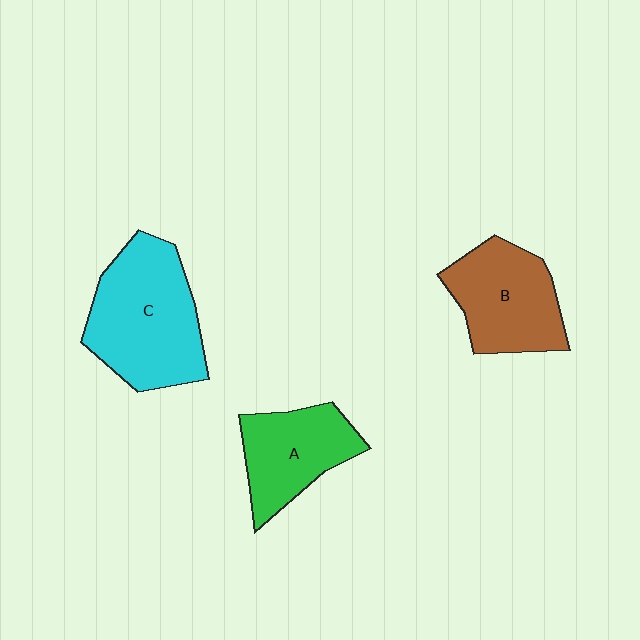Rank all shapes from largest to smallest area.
From largest to smallest: C (cyan), B (brown), A (green).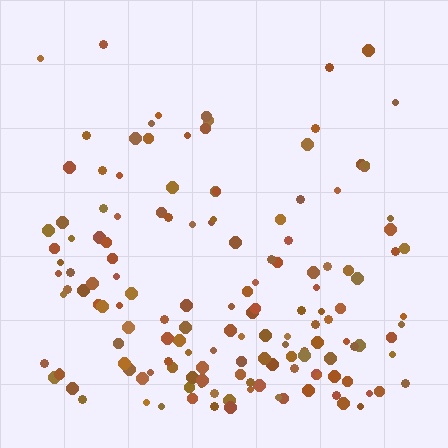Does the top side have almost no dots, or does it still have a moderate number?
Still a moderate number, just noticeably fewer than the bottom.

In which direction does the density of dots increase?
From top to bottom, with the bottom side densest.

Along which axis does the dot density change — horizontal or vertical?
Vertical.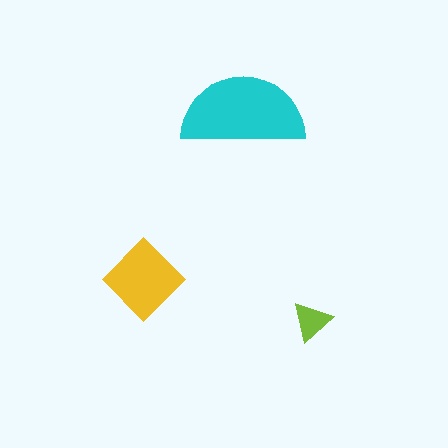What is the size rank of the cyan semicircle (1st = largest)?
1st.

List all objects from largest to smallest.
The cyan semicircle, the yellow diamond, the lime triangle.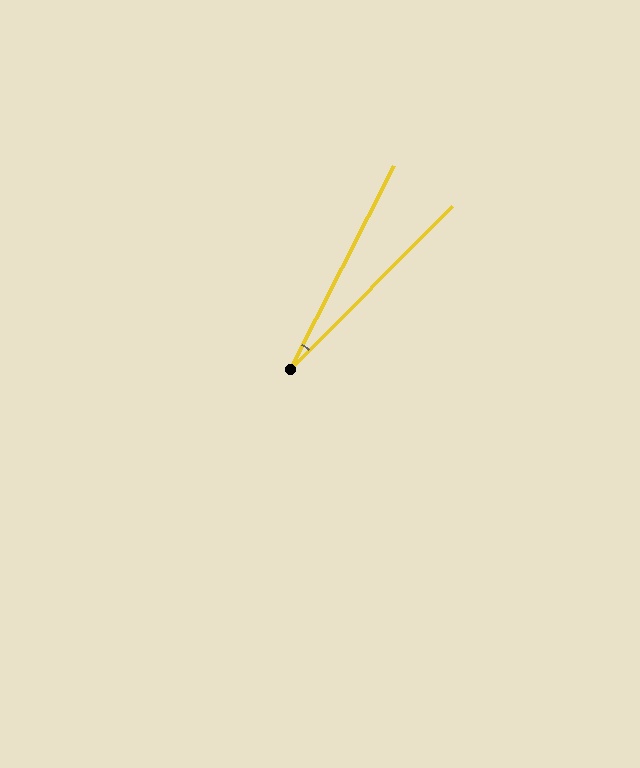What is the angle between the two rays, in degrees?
Approximately 18 degrees.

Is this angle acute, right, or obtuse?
It is acute.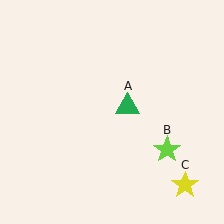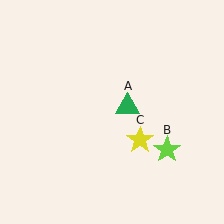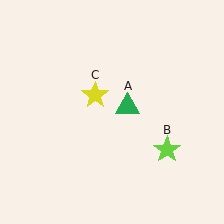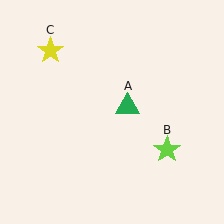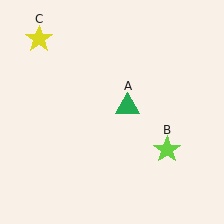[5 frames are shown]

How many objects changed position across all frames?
1 object changed position: yellow star (object C).